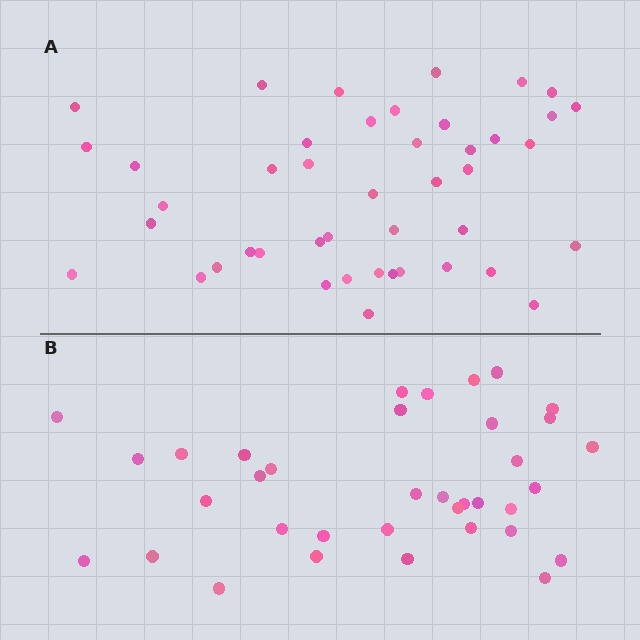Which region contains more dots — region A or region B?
Region A (the top region) has more dots.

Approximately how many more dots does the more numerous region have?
Region A has roughly 8 or so more dots than region B.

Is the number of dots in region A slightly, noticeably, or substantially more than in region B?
Region A has only slightly more — the two regions are fairly close. The ratio is roughly 1.2 to 1.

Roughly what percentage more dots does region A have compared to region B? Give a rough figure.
About 20% more.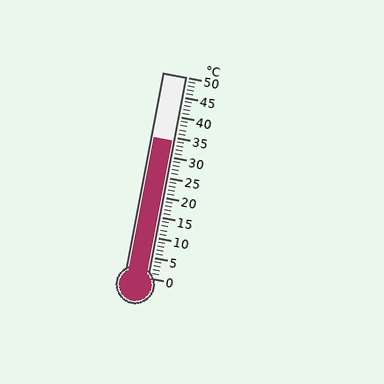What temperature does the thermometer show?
The thermometer shows approximately 34°C.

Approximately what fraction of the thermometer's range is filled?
The thermometer is filled to approximately 70% of its range.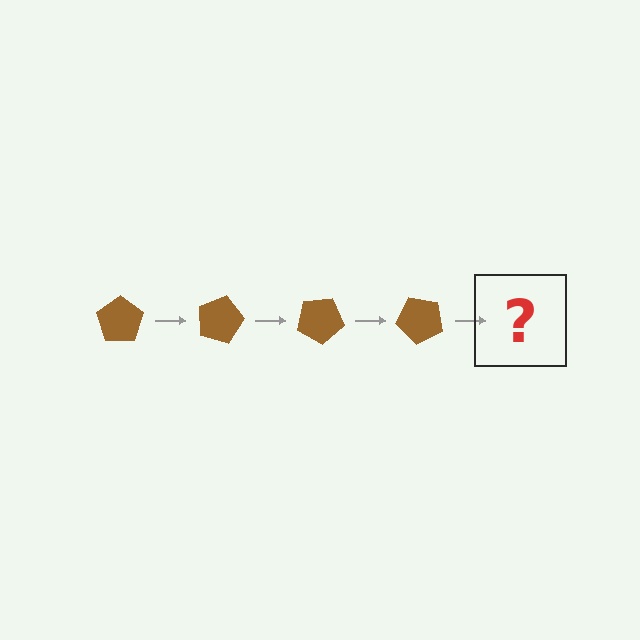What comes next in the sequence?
The next element should be a brown pentagon rotated 60 degrees.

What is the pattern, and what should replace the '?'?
The pattern is that the pentagon rotates 15 degrees each step. The '?' should be a brown pentagon rotated 60 degrees.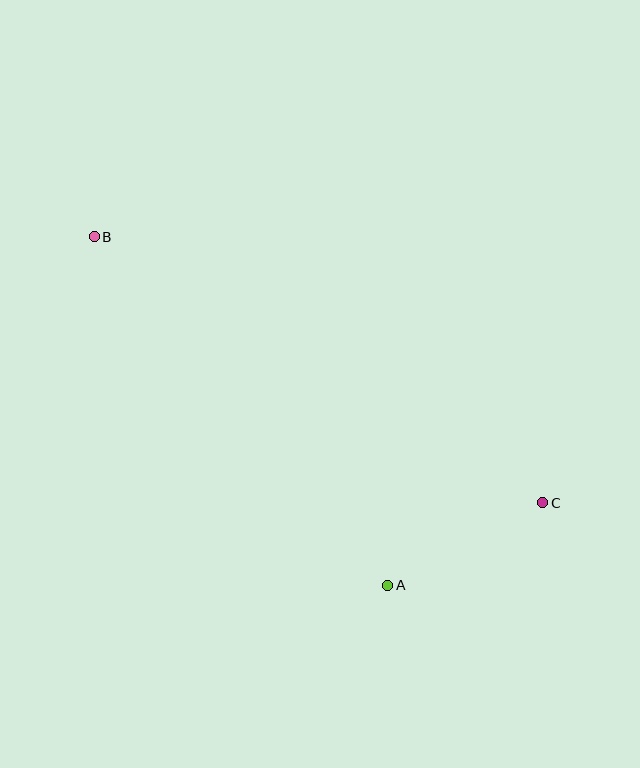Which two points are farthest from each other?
Points B and C are farthest from each other.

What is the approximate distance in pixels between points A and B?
The distance between A and B is approximately 456 pixels.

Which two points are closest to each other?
Points A and C are closest to each other.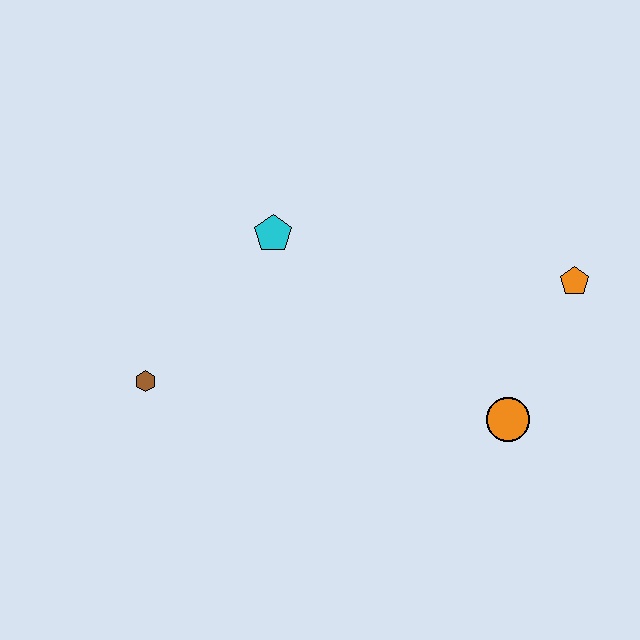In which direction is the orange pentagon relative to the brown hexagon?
The orange pentagon is to the right of the brown hexagon.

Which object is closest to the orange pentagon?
The orange circle is closest to the orange pentagon.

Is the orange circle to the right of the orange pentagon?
No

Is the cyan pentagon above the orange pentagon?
Yes